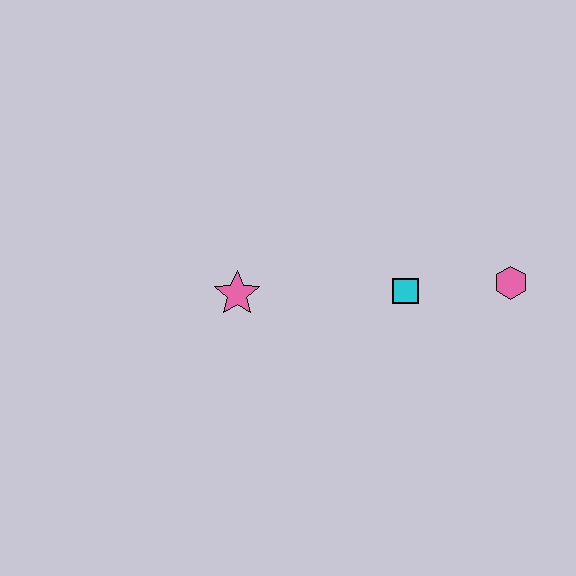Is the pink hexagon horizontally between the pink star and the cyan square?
No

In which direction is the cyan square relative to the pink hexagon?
The cyan square is to the left of the pink hexagon.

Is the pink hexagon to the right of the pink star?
Yes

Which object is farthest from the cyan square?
The pink star is farthest from the cyan square.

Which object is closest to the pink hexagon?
The cyan square is closest to the pink hexagon.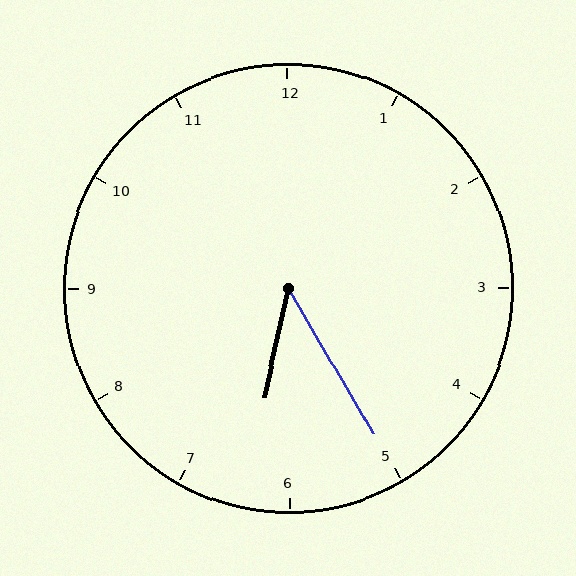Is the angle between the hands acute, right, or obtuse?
It is acute.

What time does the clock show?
6:25.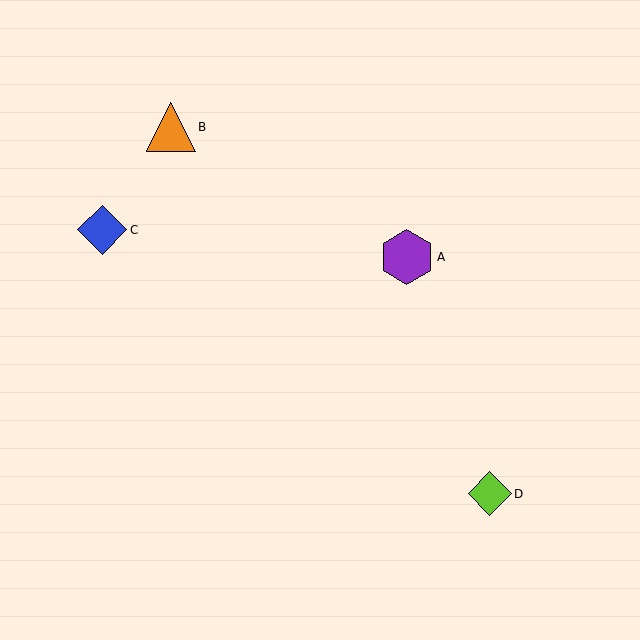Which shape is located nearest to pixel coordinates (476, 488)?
The lime diamond (labeled D) at (490, 494) is nearest to that location.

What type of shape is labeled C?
Shape C is a blue diamond.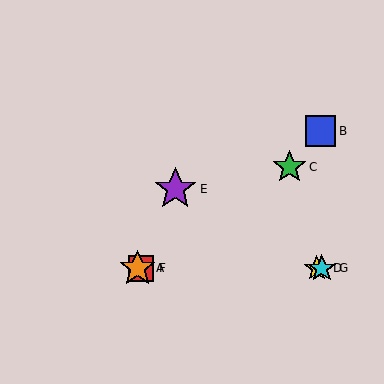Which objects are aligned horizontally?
Objects A, D, F, G are aligned horizontally.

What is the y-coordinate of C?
Object C is at y≈167.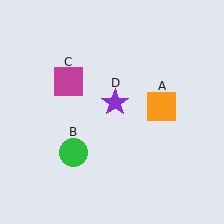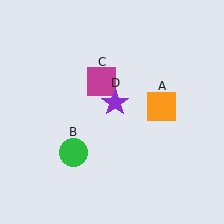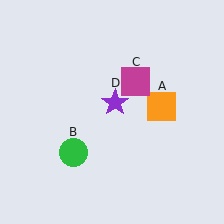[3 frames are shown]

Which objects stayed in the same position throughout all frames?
Orange square (object A) and green circle (object B) and purple star (object D) remained stationary.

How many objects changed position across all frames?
1 object changed position: magenta square (object C).